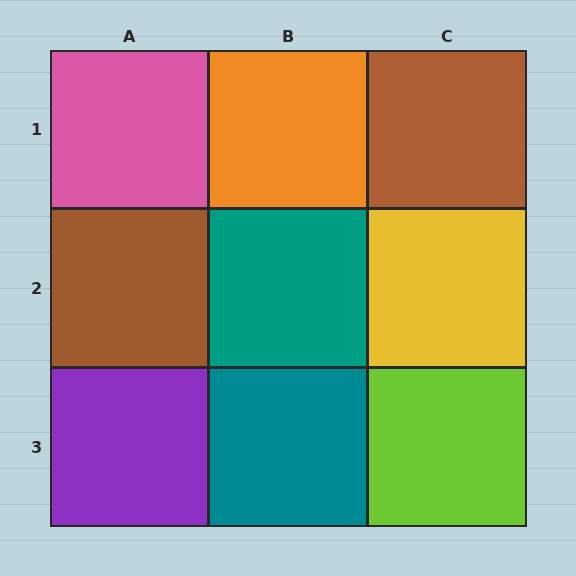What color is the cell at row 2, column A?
Brown.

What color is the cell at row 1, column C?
Brown.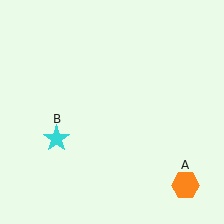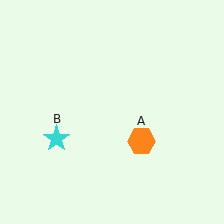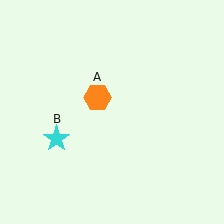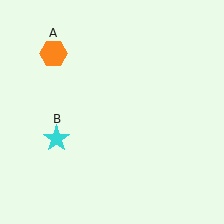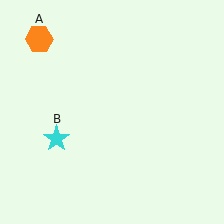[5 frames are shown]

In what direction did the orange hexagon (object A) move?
The orange hexagon (object A) moved up and to the left.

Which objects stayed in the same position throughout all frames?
Cyan star (object B) remained stationary.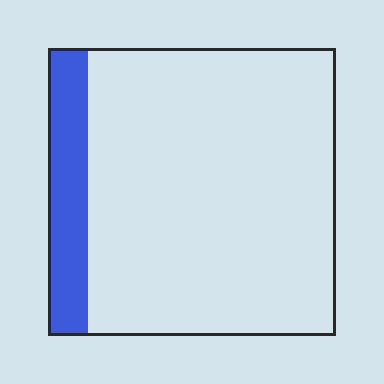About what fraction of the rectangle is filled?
About one eighth (1/8).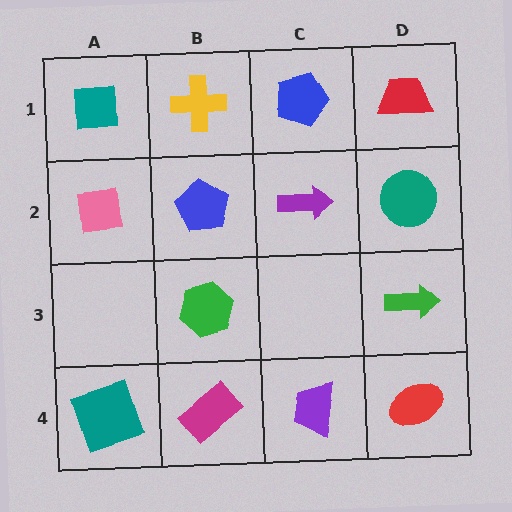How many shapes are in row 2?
4 shapes.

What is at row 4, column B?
A magenta rectangle.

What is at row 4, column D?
A red ellipse.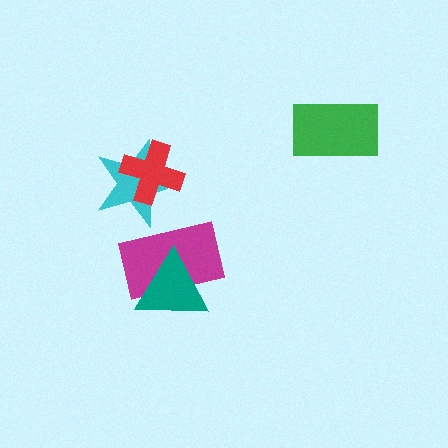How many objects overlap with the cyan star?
1 object overlaps with the cyan star.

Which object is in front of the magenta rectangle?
The teal triangle is in front of the magenta rectangle.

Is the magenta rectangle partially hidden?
Yes, it is partially covered by another shape.